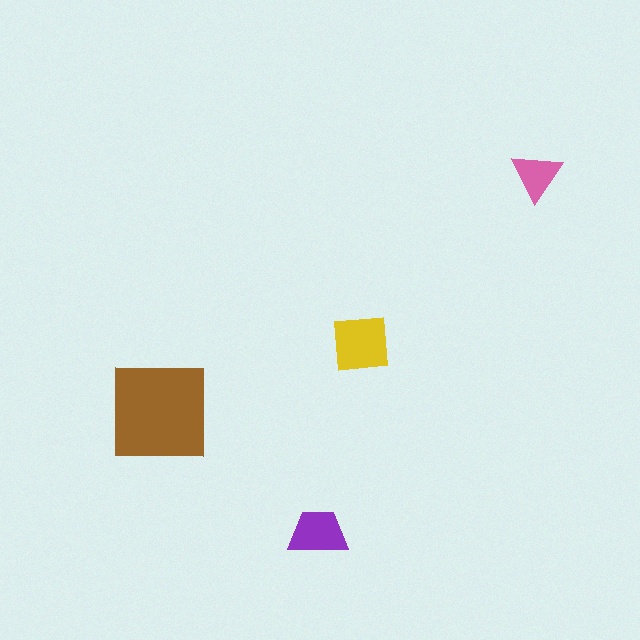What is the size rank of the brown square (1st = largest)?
1st.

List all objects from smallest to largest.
The pink triangle, the purple trapezoid, the yellow square, the brown square.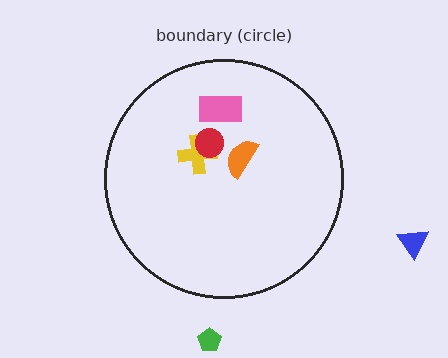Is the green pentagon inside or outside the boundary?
Outside.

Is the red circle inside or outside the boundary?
Inside.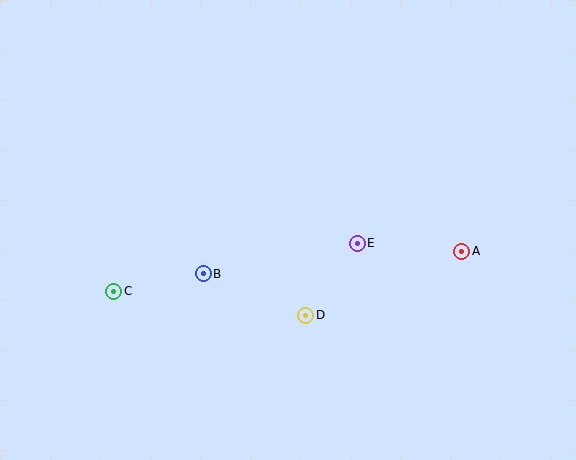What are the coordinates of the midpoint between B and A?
The midpoint between B and A is at (333, 262).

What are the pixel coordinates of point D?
Point D is at (306, 315).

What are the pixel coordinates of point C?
Point C is at (114, 291).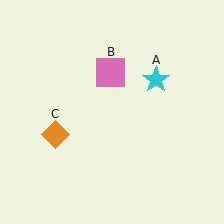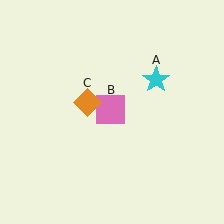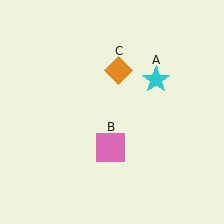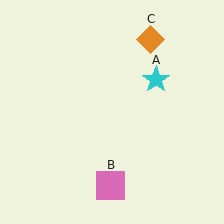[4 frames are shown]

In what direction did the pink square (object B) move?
The pink square (object B) moved down.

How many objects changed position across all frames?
2 objects changed position: pink square (object B), orange diamond (object C).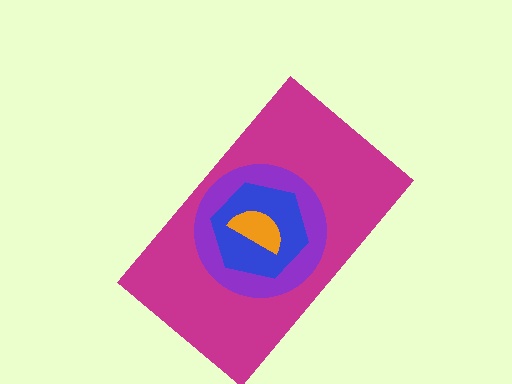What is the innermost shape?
The orange semicircle.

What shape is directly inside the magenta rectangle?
The purple circle.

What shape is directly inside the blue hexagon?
The orange semicircle.